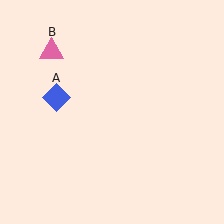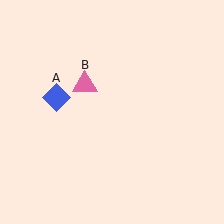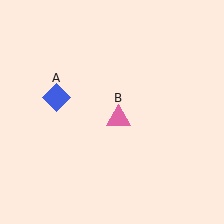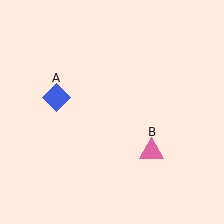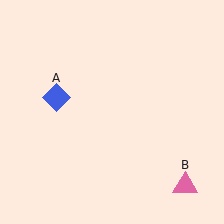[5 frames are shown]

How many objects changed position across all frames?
1 object changed position: pink triangle (object B).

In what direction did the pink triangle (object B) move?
The pink triangle (object B) moved down and to the right.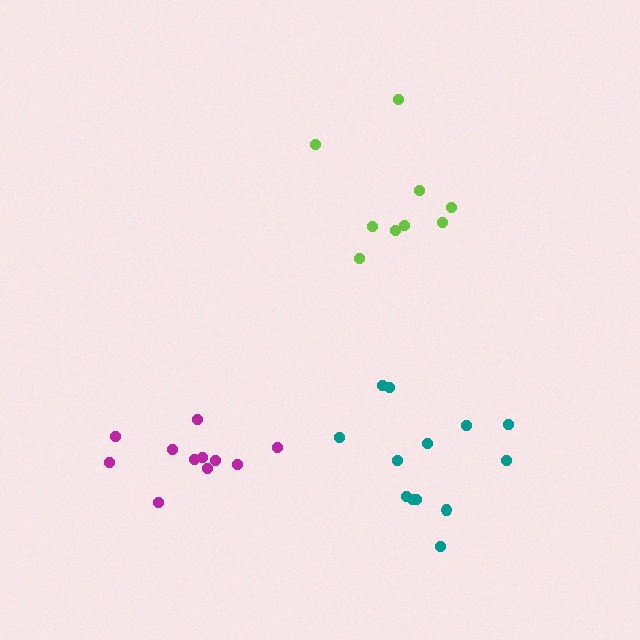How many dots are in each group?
Group 1: 9 dots, Group 2: 13 dots, Group 3: 11 dots (33 total).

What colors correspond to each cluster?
The clusters are colored: lime, teal, magenta.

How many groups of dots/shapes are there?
There are 3 groups.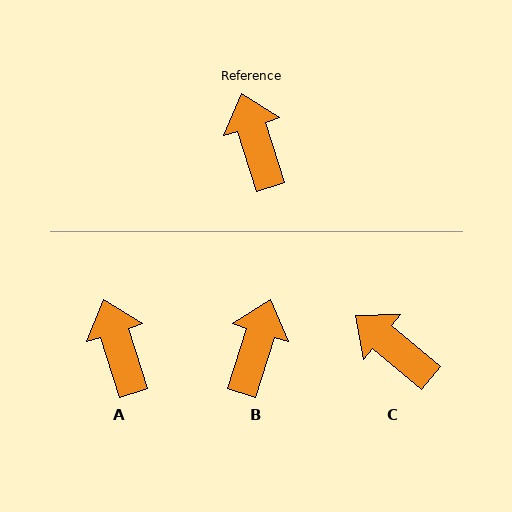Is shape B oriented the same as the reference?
No, it is off by about 35 degrees.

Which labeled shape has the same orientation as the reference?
A.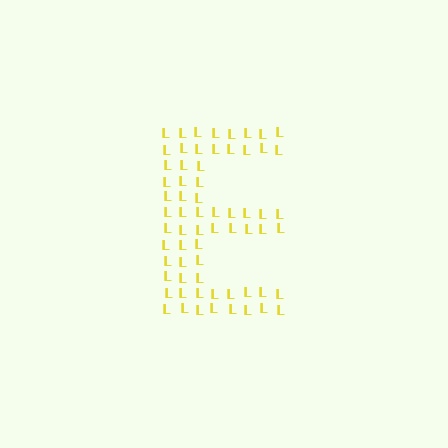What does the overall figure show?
The overall figure shows the letter E.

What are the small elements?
The small elements are letter L's.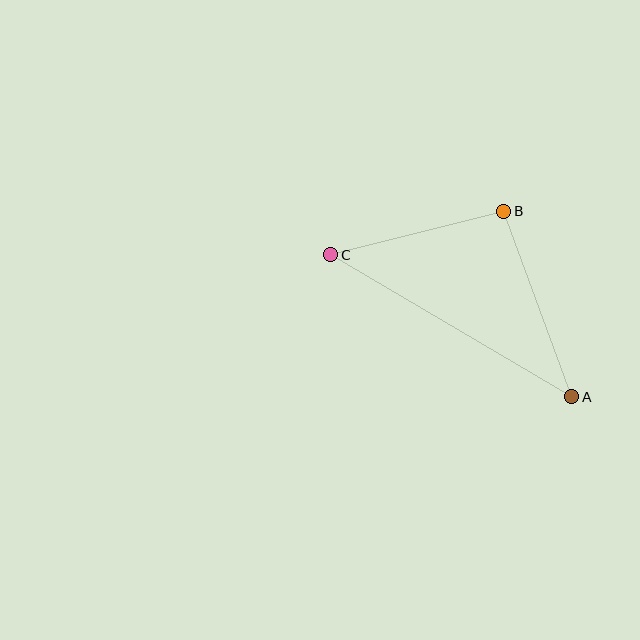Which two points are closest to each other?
Points B and C are closest to each other.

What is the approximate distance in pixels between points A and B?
The distance between A and B is approximately 197 pixels.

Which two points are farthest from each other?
Points A and C are farthest from each other.